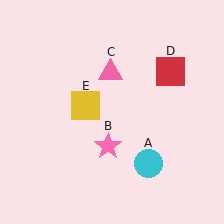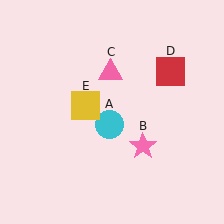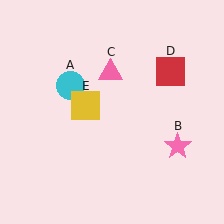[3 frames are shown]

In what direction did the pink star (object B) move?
The pink star (object B) moved right.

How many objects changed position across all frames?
2 objects changed position: cyan circle (object A), pink star (object B).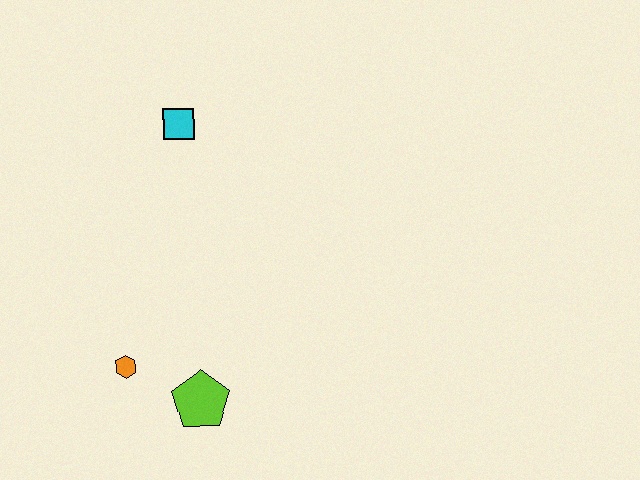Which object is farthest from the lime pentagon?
The cyan square is farthest from the lime pentagon.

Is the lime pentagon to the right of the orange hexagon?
Yes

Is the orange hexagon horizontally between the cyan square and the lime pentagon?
No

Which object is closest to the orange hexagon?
The lime pentagon is closest to the orange hexagon.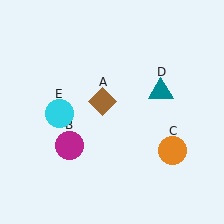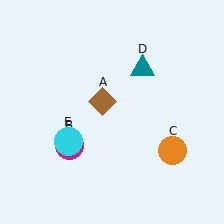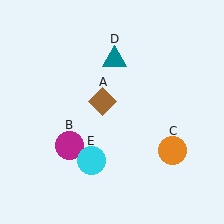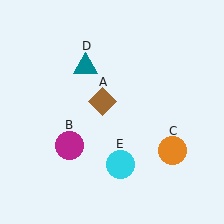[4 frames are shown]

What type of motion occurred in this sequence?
The teal triangle (object D), cyan circle (object E) rotated counterclockwise around the center of the scene.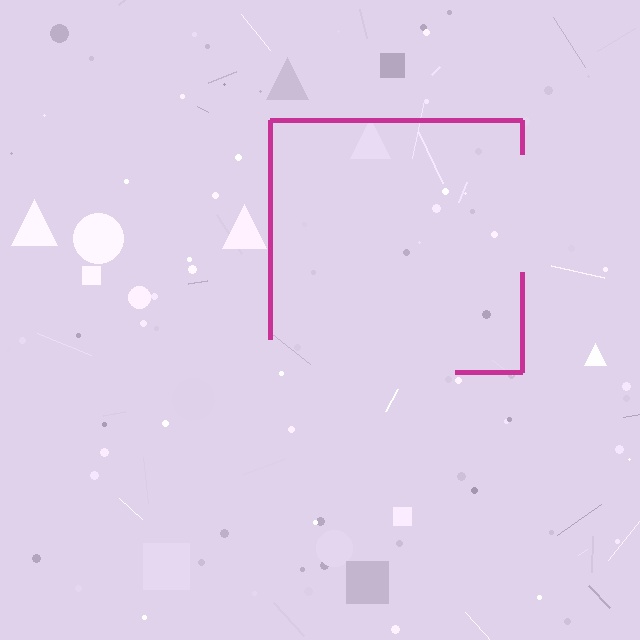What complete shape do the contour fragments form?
The contour fragments form a square.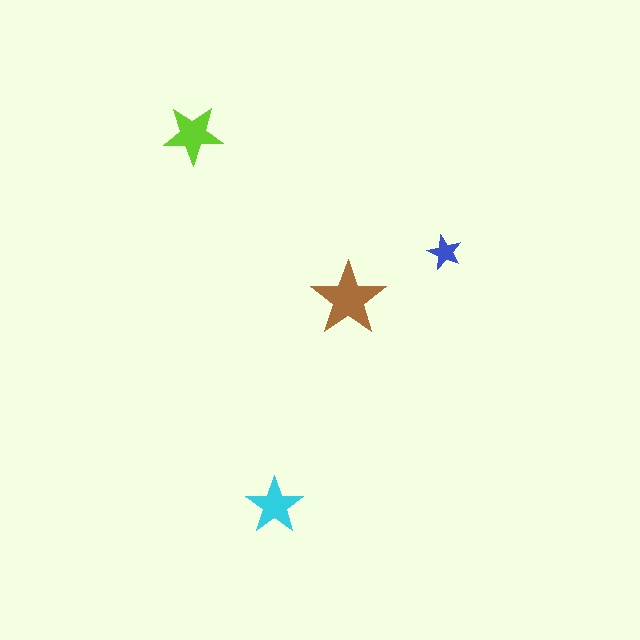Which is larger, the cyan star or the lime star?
The lime one.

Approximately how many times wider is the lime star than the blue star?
About 1.5 times wider.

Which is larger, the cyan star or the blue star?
The cyan one.